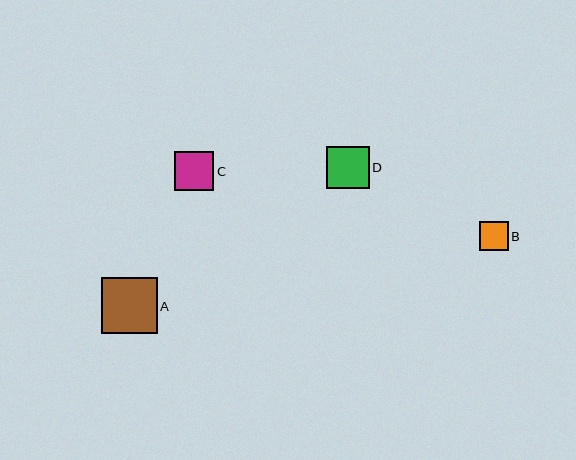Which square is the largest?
Square A is the largest with a size of approximately 55 pixels.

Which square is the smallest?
Square B is the smallest with a size of approximately 29 pixels.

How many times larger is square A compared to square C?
Square A is approximately 1.4 times the size of square C.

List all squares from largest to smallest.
From largest to smallest: A, D, C, B.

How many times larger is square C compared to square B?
Square C is approximately 1.3 times the size of square B.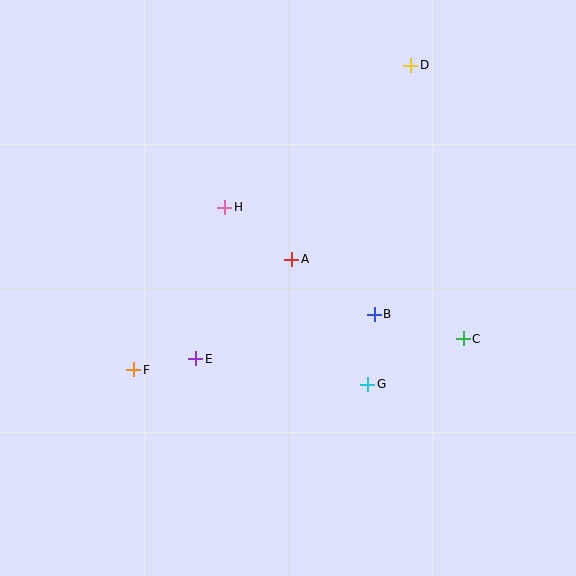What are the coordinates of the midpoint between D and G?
The midpoint between D and G is at (389, 225).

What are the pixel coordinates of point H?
Point H is at (225, 207).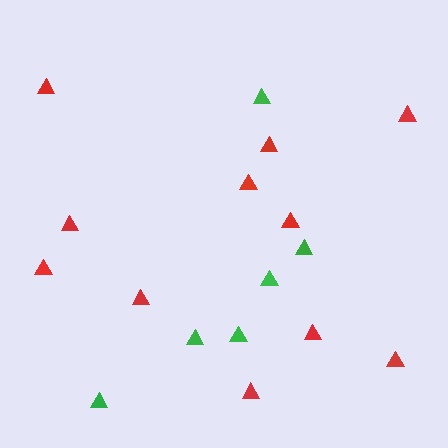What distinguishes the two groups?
There are 2 groups: one group of green triangles (6) and one group of red triangles (11).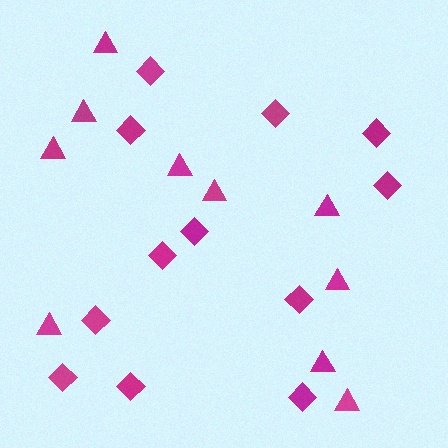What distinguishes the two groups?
There are 2 groups: one group of triangles (10) and one group of diamonds (12).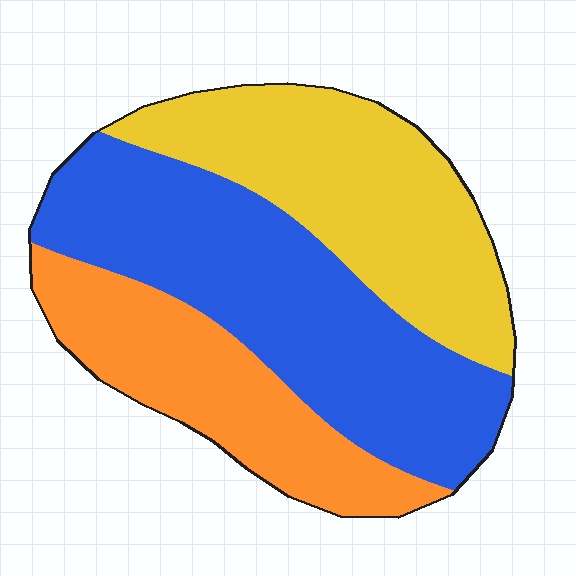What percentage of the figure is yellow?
Yellow takes up between a sixth and a third of the figure.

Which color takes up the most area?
Blue, at roughly 40%.